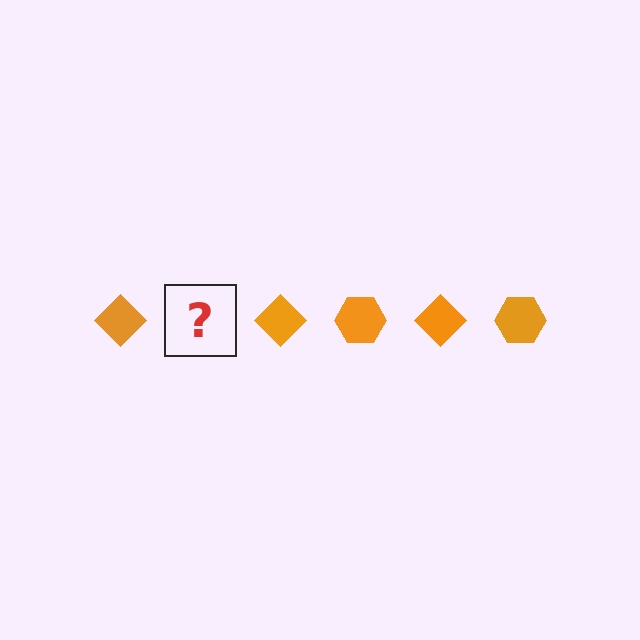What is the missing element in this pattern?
The missing element is an orange hexagon.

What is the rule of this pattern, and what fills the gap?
The rule is that the pattern cycles through diamond, hexagon shapes in orange. The gap should be filled with an orange hexagon.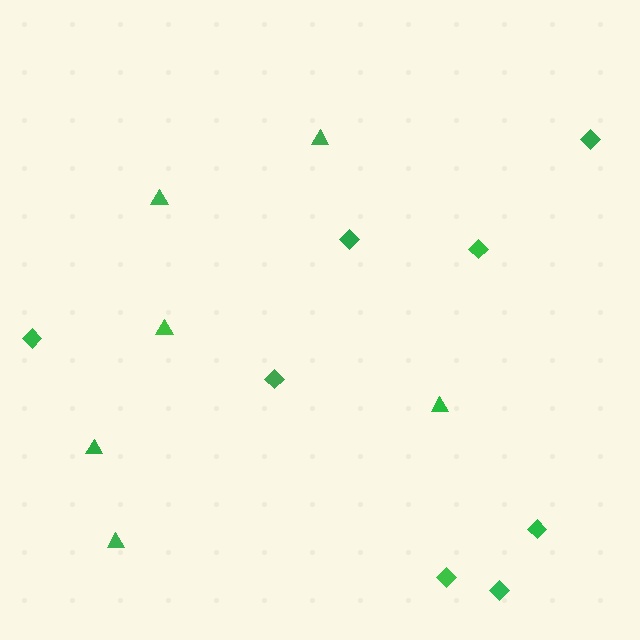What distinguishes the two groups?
There are 2 groups: one group of triangles (6) and one group of diamonds (8).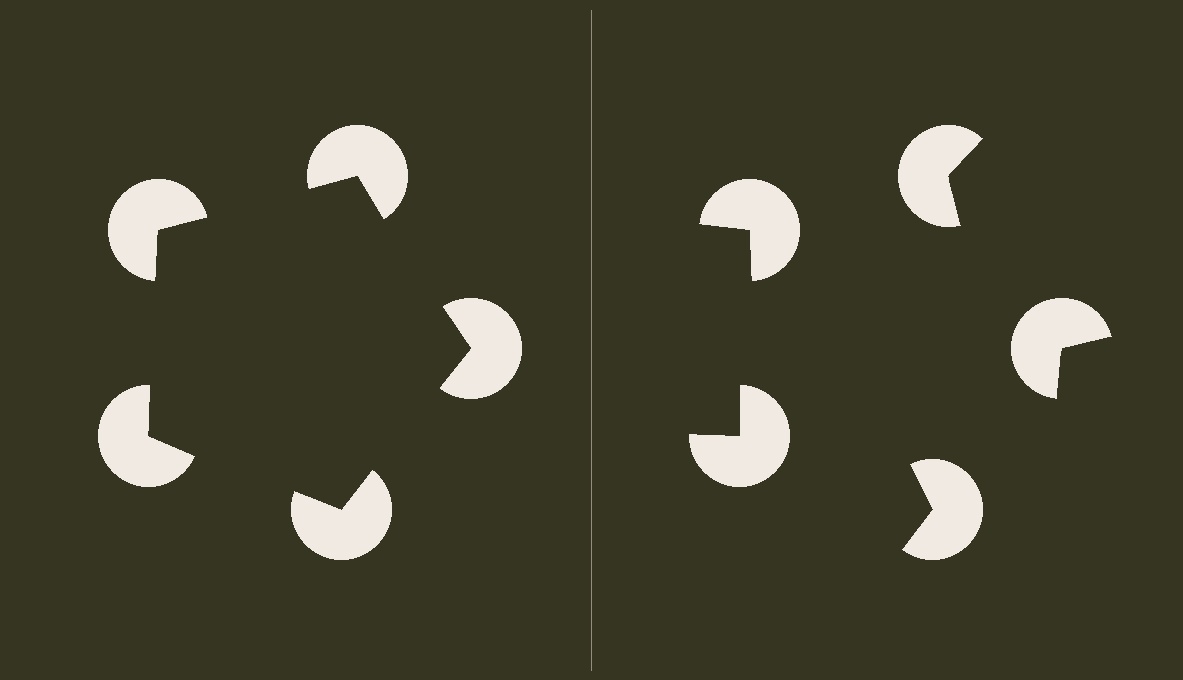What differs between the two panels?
The pac-man discs are positioned identically on both sides; only the wedge orientations differ. On the left they align to a pentagon; on the right they are misaligned.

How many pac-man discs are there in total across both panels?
10 — 5 on each side.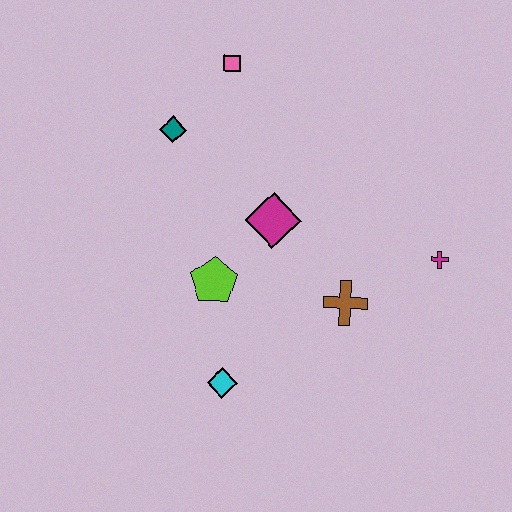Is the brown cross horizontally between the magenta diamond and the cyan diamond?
No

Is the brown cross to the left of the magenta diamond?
No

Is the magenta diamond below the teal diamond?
Yes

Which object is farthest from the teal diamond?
The magenta cross is farthest from the teal diamond.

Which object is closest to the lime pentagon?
The magenta diamond is closest to the lime pentagon.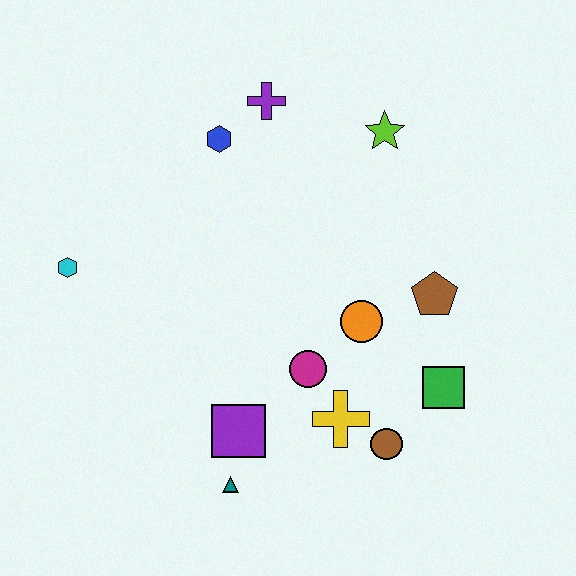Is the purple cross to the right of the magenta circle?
No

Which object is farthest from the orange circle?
The cyan hexagon is farthest from the orange circle.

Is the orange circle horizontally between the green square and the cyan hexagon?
Yes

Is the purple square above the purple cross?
No